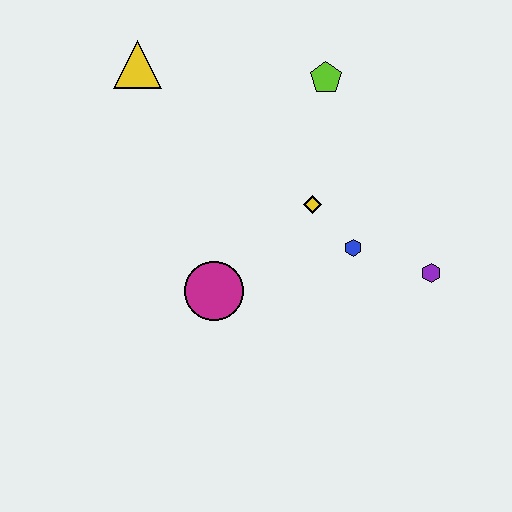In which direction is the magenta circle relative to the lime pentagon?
The magenta circle is below the lime pentagon.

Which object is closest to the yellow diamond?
The blue hexagon is closest to the yellow diamond.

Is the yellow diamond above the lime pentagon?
No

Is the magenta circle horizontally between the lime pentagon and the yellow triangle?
Yes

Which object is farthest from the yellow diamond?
The yellow triangle is farthest from the yellow diamond.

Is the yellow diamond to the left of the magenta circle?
No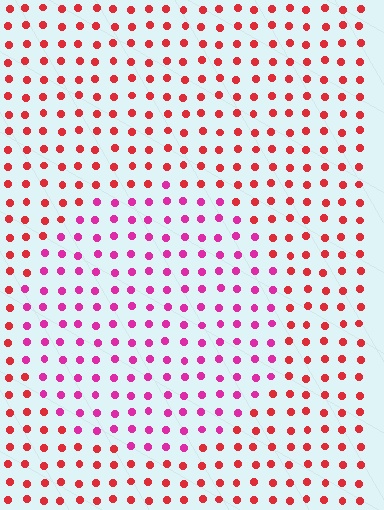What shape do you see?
I see a circle.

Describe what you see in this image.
The image is filled with small red elements in a uniform arrangement. A circle-shaped region is visible where the elements are tinted to a slightly different hue, forming a subtle color boundary.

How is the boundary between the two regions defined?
The boundary is defined purely by a slight shift in hue (about 38 degrees). Spacing, size, and orientation are identical on both sides.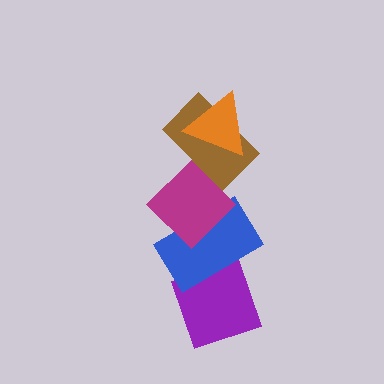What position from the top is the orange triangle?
The orange triangle is 1st from the top.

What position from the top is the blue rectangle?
The blue rectangle is 4th from the top.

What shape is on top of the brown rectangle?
The orange triangle is on top of the brown rectangle.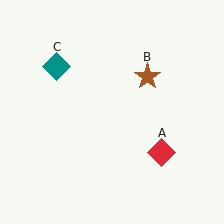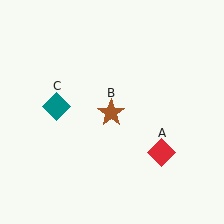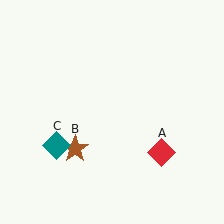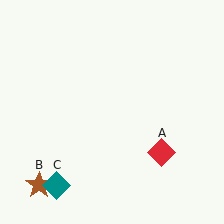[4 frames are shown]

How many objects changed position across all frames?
2 objects changed position: brown star (object B), teal diamond (object C).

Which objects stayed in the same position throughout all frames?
Red diamond (object A) remained stationary.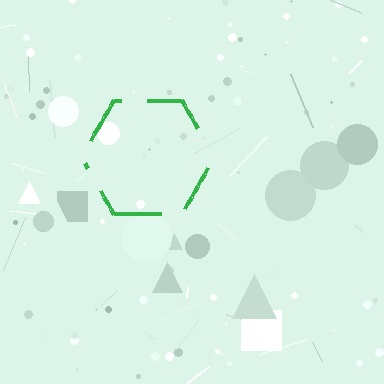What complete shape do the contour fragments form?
The contour fragments form a hexagon.